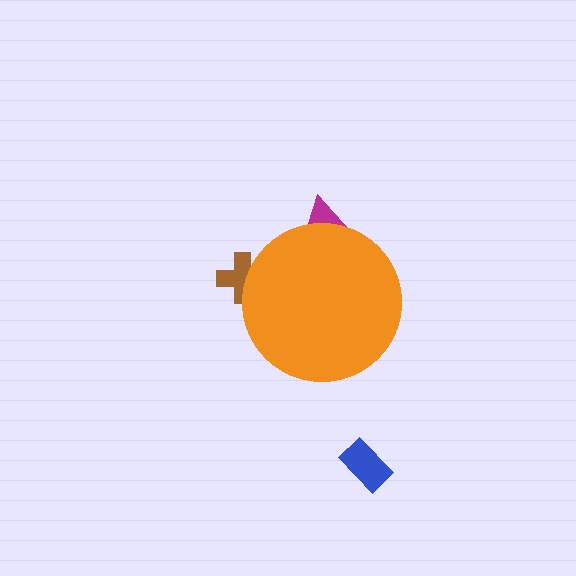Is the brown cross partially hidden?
Yes, the brown cross is partially hidden behind the orange circle.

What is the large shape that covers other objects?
An orange circle.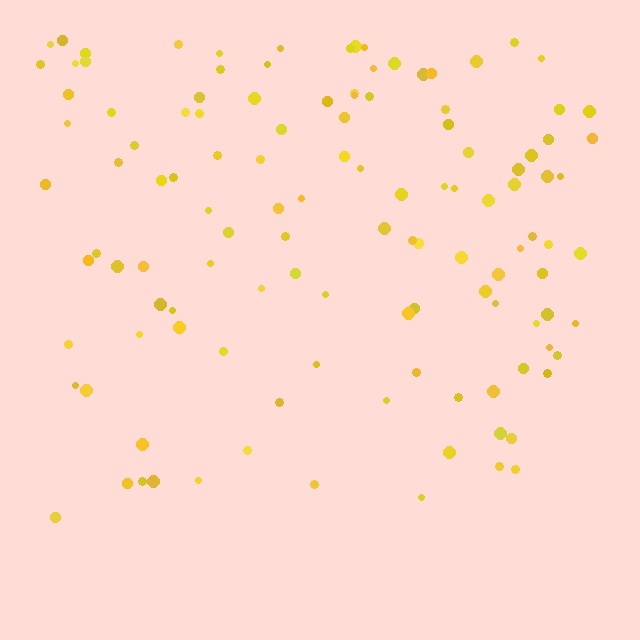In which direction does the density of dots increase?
From bottom to top, with the top side densest.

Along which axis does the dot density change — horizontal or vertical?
Vertical.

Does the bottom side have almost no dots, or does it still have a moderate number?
Still a moderate number, just noticeably fewer than the top.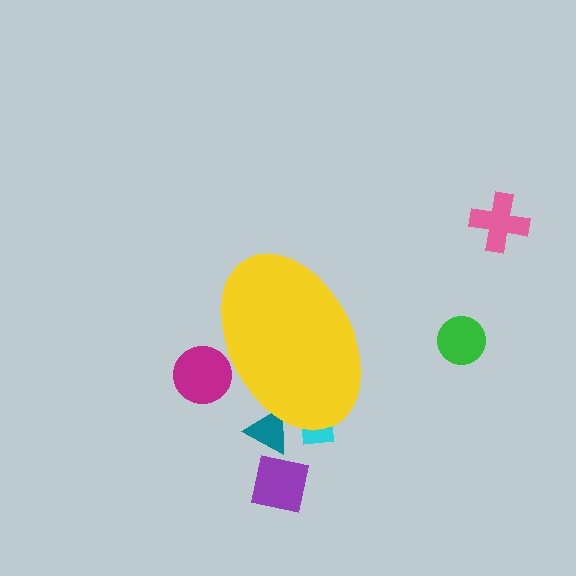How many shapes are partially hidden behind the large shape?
3 shapes are partially hidden.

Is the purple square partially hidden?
No, the purple square is fully visible.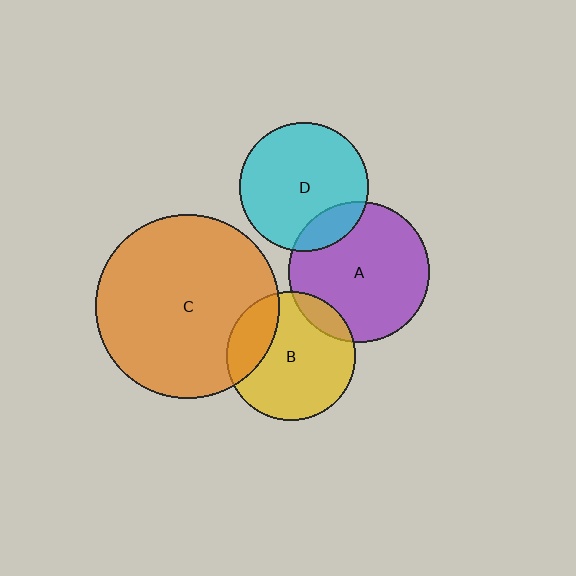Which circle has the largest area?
Circle C (orange).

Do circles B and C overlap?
Yes.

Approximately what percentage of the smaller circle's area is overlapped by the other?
Approximately 25%.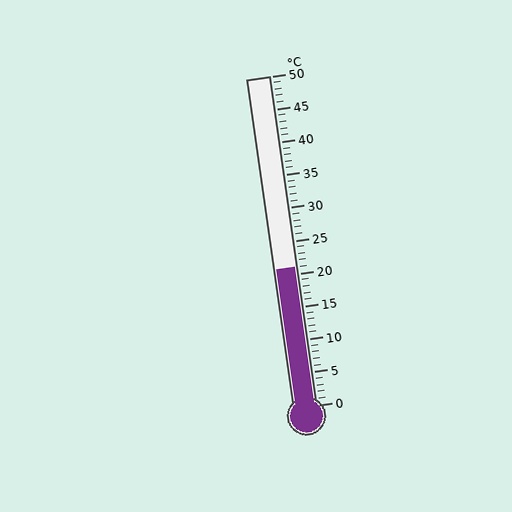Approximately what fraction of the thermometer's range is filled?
The thermometer is filled to approximately 40% of its range.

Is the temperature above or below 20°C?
The temperature is above 20°C.